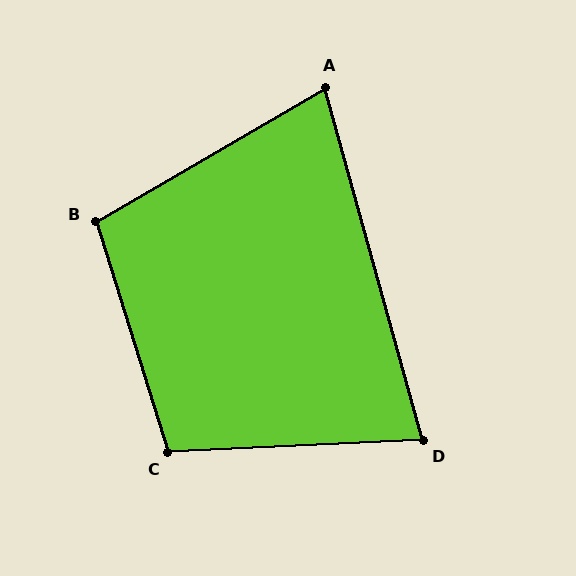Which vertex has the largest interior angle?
C, at approximately 105 degrees.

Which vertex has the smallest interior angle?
A, at approximately 75 degrees.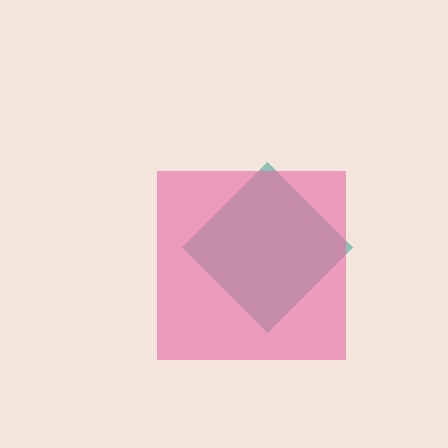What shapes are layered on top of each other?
The layered shapes are: a teal diamond, a pink square.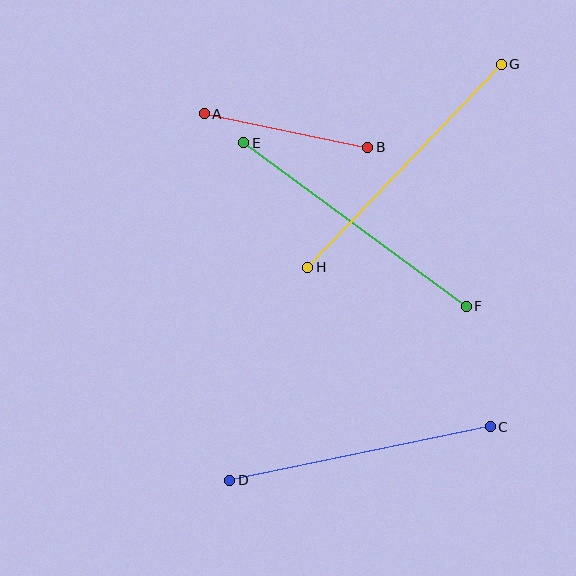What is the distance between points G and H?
The distance is approximately 280 pixels.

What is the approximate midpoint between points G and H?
The midpoint is at approximately (405, 166) pixels.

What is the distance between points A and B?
The distance is approximately 167 pixels.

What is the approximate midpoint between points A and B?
The midpoint is at approximately (286, 131) pixels.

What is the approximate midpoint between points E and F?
The midpoint is at approximately (355, 225) pixels.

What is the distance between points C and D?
The distance is approximately 266 pixels.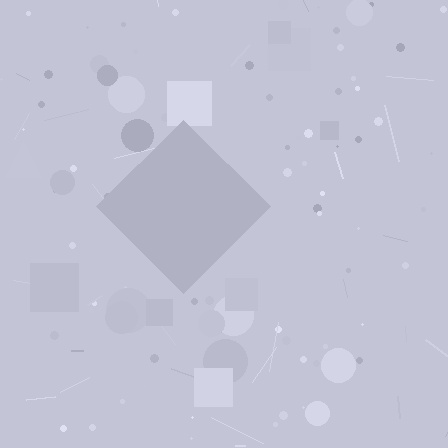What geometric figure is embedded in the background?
A diamond is embedded in the background.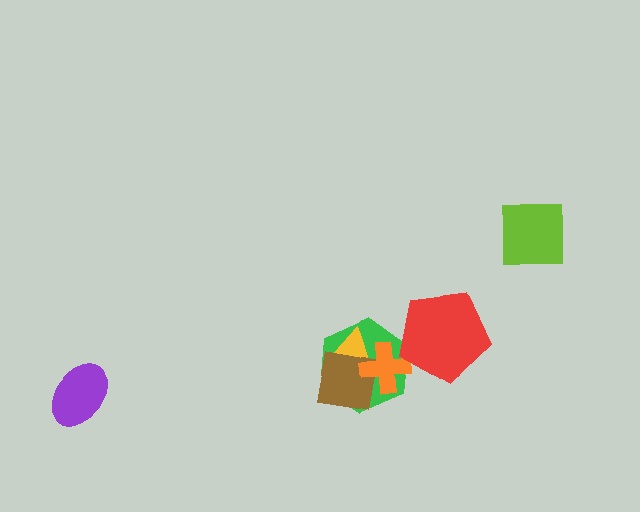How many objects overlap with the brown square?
3 objects overlap with the brown square.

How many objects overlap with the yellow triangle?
3 objects overlap with the yellow triangle.